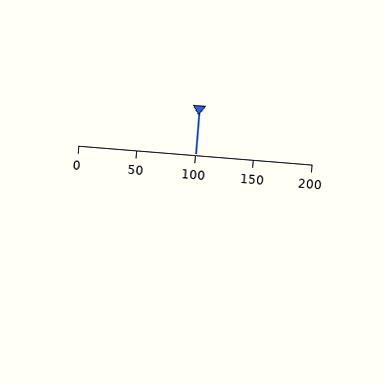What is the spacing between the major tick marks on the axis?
The major ticks are spaced 50 apart.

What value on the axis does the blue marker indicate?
The marker indicates approximately 100.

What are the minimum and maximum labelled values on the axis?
The axis runs from 0 to 200.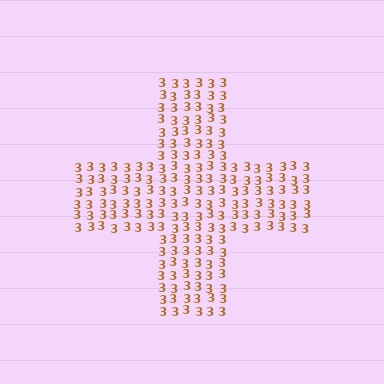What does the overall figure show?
The overall figure shows a cross.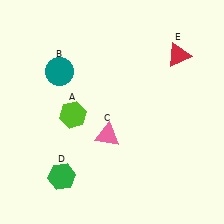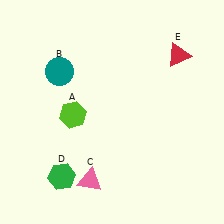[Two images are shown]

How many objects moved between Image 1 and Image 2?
1 object moved between the two images.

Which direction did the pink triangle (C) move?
The pink triangle (C) moved down.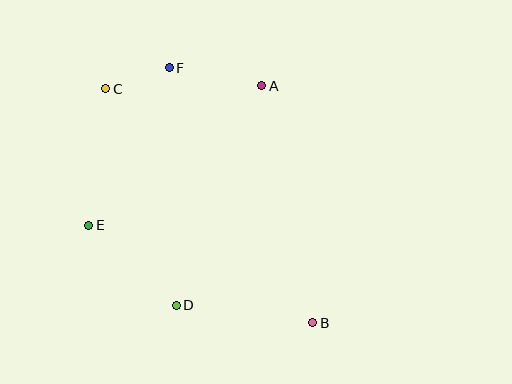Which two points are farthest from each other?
Points B and C are farthest from each other.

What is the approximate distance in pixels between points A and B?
The distance between A and B is approximately 243 pixels.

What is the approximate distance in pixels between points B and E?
The distance between B and E is approximately 245 pixels.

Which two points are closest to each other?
Points C and F are closest to each other.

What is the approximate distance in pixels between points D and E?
The distance between D and E is approximately 119 pixels.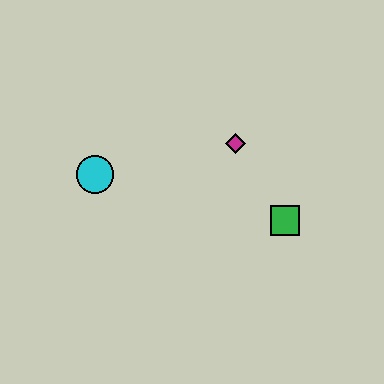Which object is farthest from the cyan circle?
The green square is farthest from the cyan circle.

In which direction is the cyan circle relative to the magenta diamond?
The cyan circle is to the left of the magenta diamond.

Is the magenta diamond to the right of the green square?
No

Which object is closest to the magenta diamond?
The green square is closest to the magenta diamond.